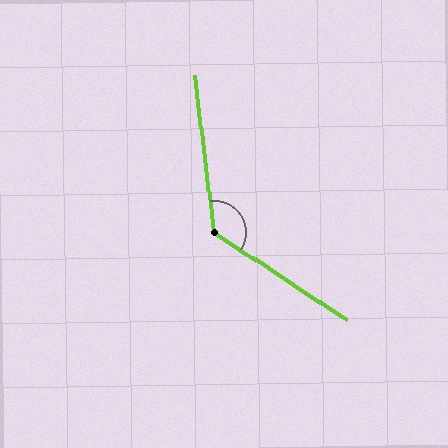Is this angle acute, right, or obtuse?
It is obtuse.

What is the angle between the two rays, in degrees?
Approximately 130 degrees.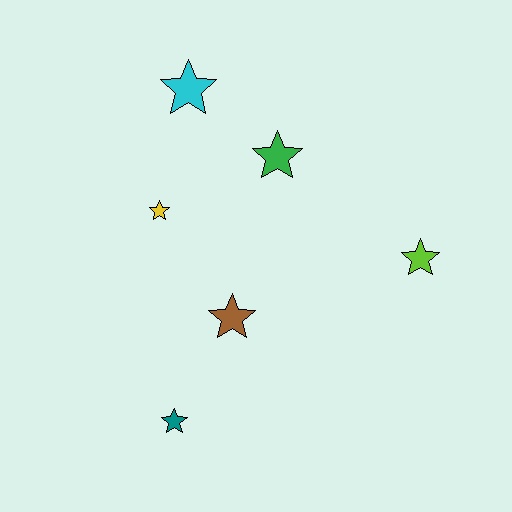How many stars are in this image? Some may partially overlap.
There are 6 stars.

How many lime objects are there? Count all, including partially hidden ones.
There is 1 lime object.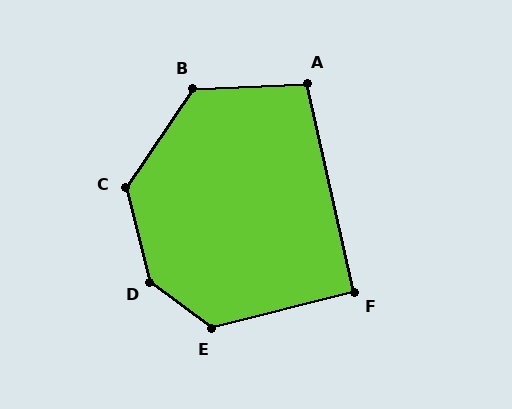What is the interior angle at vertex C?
Approximately 131 degrees (obtuse).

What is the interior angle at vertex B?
Approximately 127 degrees (obtuse).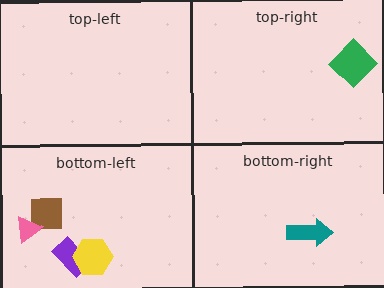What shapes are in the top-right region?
The green diamond.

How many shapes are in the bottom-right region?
1.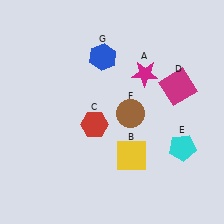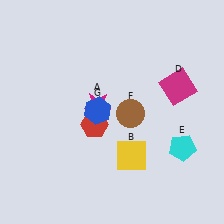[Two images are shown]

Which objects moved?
The objects that moved are: the magenta star (A), the blue hexagon (G).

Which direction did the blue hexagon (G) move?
The blue hexagon (G) moved down.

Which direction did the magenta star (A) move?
The magenta star (A) moved left.